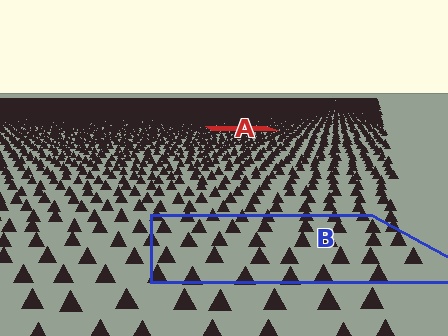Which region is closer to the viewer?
Region B is closer. The texture elements there are larger and more spread out.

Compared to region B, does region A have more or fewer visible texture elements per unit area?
Region A has more texture elements per unit area — they are packed more densely because it is farther away.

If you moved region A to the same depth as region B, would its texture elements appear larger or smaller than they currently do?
They would appear larger. At a closer depth, the same texture elements are projected at a bigger on-screen size.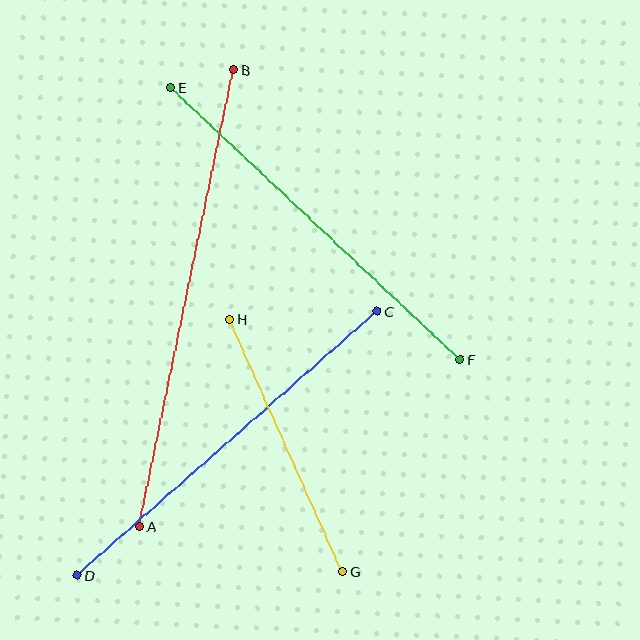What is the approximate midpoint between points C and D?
The midpoint is at approximately (227, 443) pixels.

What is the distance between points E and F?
The distance is approximately 397 pixels.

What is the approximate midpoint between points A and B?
The midpoint is at approximately (187, 298) pixels.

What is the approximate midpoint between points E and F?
The midpoint is at approximately (316, 223) pixels.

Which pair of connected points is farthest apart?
Points A and B are farthest apart.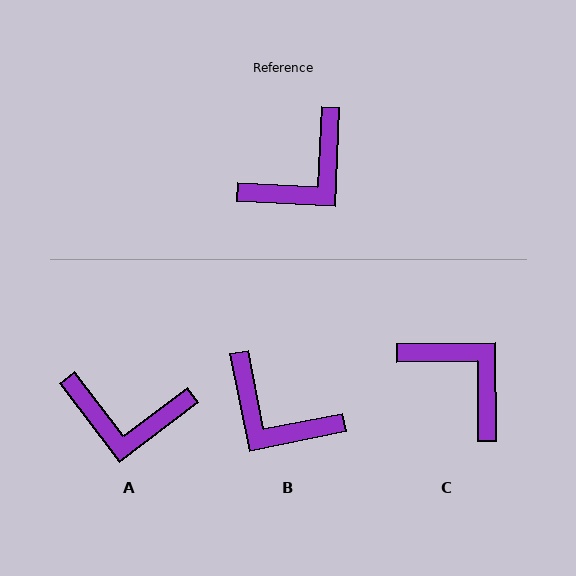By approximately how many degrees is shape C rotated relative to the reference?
Approximately 93 degrees counter-clockwise.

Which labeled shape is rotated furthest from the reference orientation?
C, about 93 degrees away.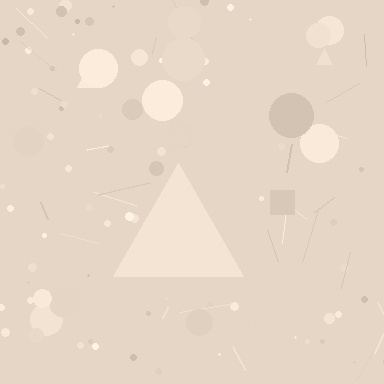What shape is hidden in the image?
A triangle is hidden in the image.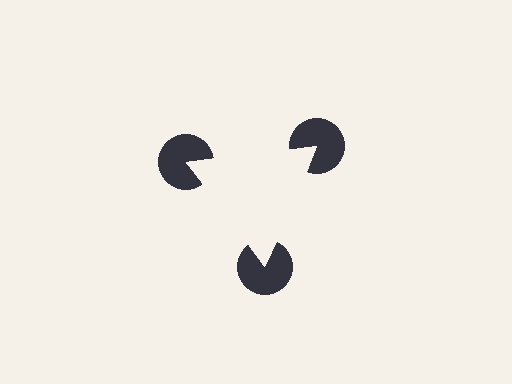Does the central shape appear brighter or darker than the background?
It typically appears slightly brighter than the background, even though no actual brightness change is drawn.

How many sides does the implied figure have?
3 sides.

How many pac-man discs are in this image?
There are 3 — one at each vertex of the illusory triangle.